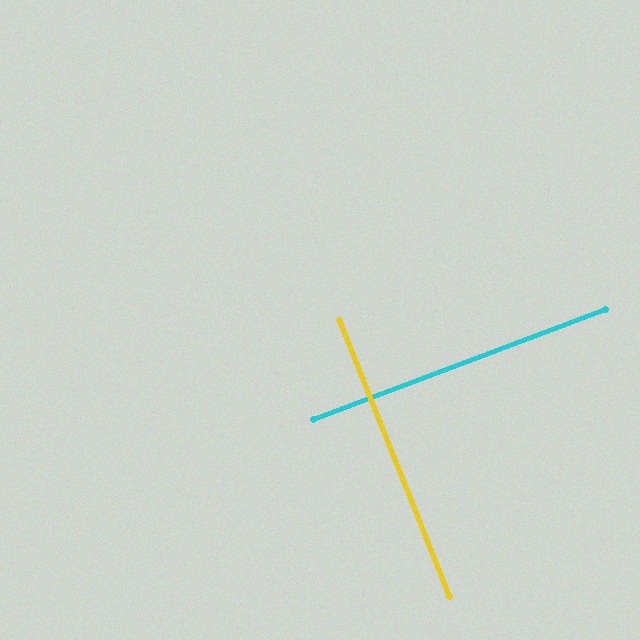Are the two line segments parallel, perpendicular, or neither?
Perpendicular — they meet at approximately 89°.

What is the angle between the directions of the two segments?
Approximately 89 degrees.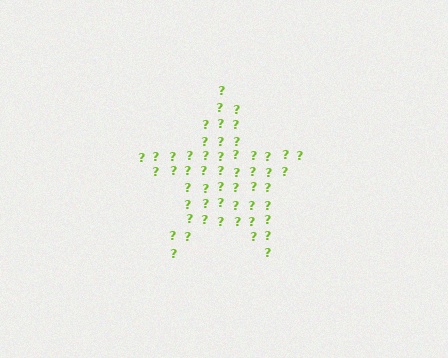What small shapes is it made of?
It is made of small question marks.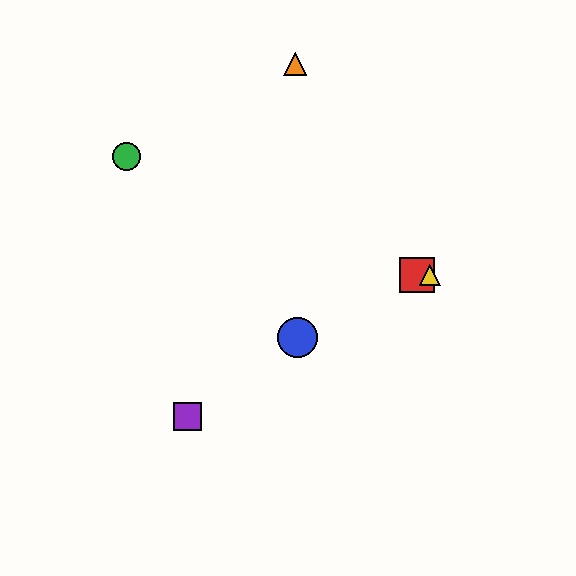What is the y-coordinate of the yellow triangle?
The yellow triangle is at y≈275.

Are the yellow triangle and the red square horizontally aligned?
Yes, both are at y≈275.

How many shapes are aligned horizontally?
2 shapes (the red square, the yellow triangle) are aligned horizontally.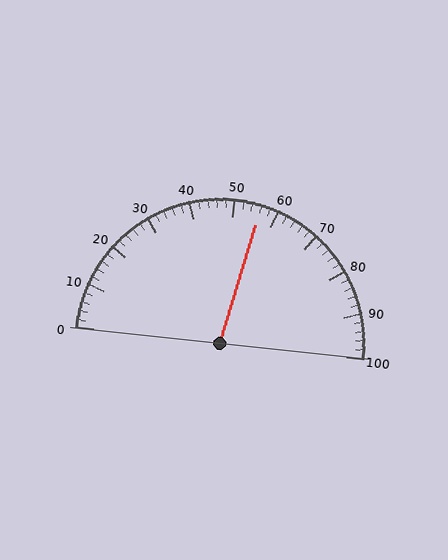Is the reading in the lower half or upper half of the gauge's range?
The reading is in the upper half of the range (0 to 100).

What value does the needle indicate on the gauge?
The needle indicates approximately 56.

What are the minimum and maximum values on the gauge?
The gauge ranges from 0 to 100.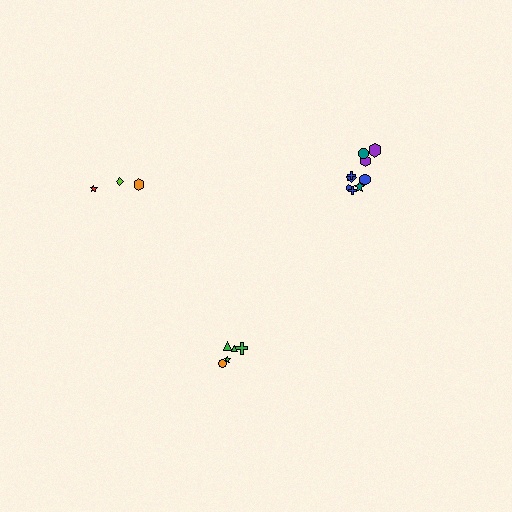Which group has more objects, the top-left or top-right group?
The top-right group.